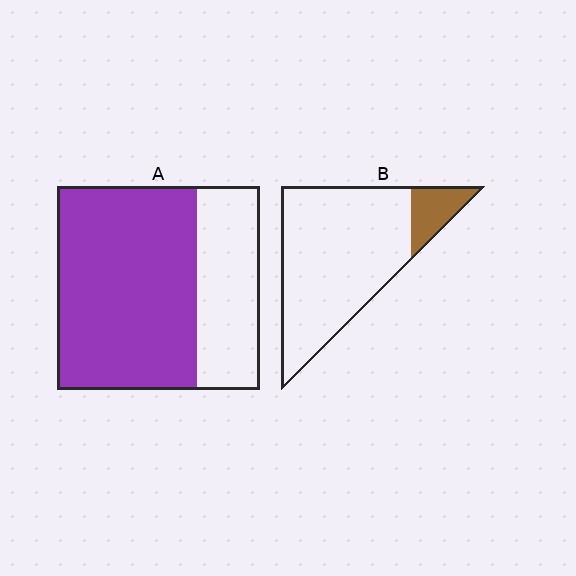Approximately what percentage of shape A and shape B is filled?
A is approximately 70% and B is approximately 15%.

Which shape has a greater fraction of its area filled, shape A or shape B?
Shape A.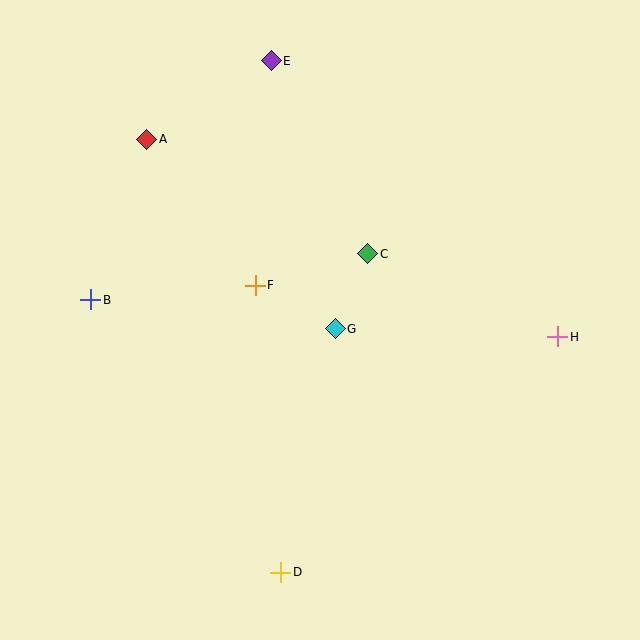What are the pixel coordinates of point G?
Point G is at (335, 329).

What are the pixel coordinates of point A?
Point A is at (147, 139).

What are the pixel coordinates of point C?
Point C is at (368, 254).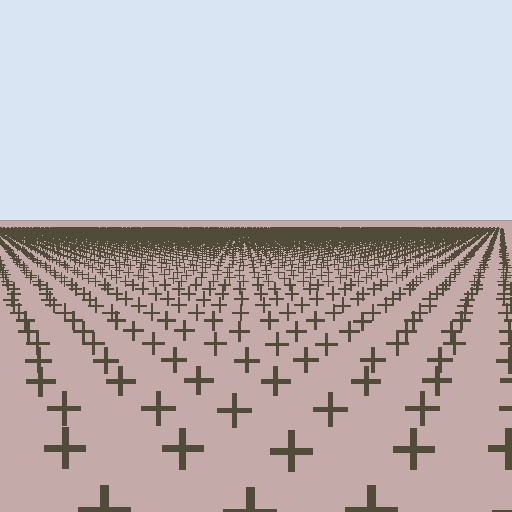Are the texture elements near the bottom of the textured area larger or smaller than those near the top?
Larger. Near the bottom, elements are closer to the viewer and appear at a bigger on-screen size.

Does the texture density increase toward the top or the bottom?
Density increases toward the top.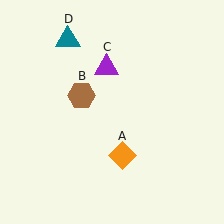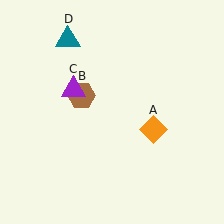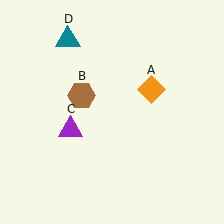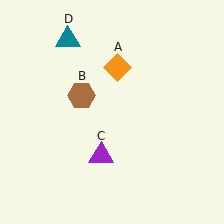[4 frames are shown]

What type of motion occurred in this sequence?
The orange diamond (object A), purple triangle (object C) rotated counterclockwise around the center of the scene.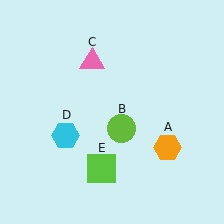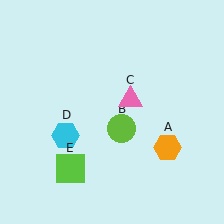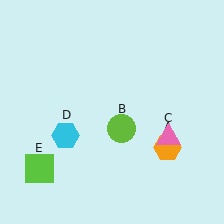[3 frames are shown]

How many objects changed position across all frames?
2 objects changed position: pink triangle (object C), lime square (object E).